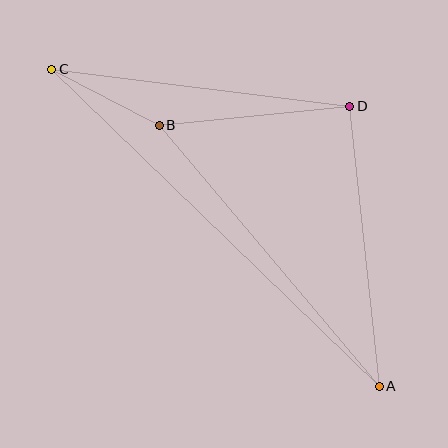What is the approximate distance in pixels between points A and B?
The distance between A and B is approximately 341 pixels.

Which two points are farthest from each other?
Points A and C are farthest from each other.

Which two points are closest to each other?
Points B and C are closest to each other.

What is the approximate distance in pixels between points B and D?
The distance between B and D is approximately 191 pixels.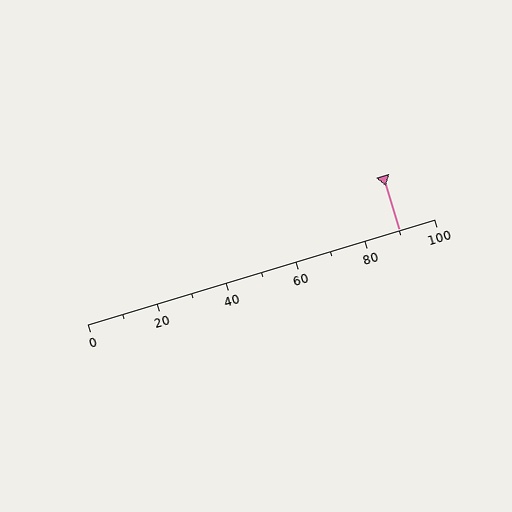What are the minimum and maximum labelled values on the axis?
The axis runs from 0 to 100.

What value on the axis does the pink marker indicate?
The marker indicates approximately 90.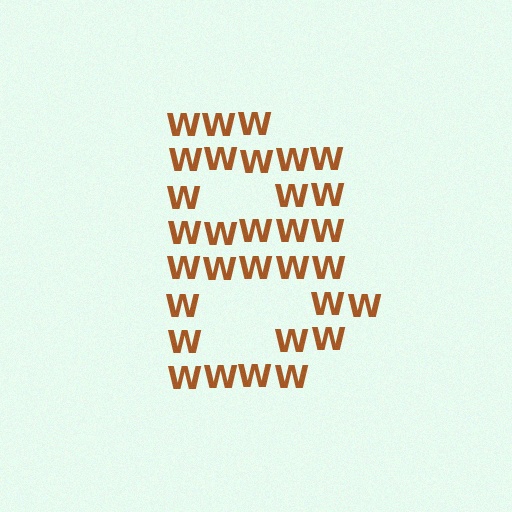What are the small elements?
The small elements are letter W's.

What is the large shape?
The large shape is the letter B.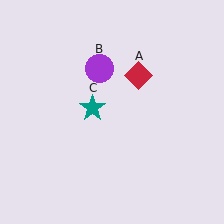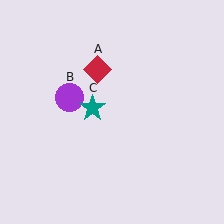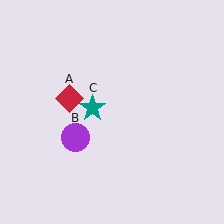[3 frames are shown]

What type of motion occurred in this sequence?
The red diamond (object A), purple circle (object B) rotated counterclockwise around the center of the scene.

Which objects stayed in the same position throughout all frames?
Teal star (object C) remained stationary.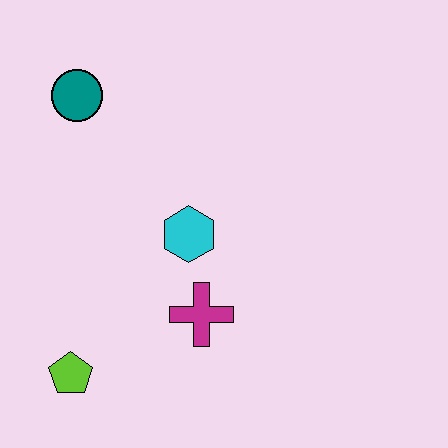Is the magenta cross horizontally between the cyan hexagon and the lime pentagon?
No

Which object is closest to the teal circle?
The cyan hexagon is closest to the teal circle.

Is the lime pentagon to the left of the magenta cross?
Yes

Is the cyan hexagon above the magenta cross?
Yes